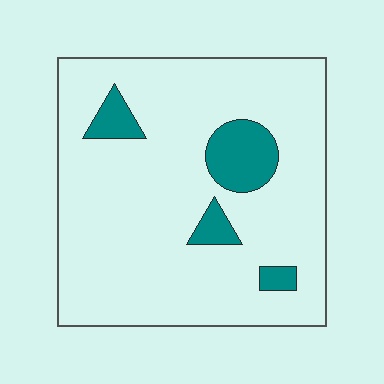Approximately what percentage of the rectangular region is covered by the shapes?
Approximately 10%.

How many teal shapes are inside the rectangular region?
4.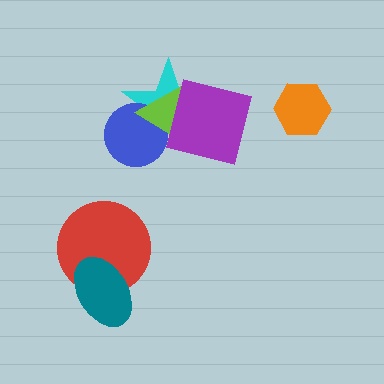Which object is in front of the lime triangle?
The purple square is in front of the lime triangle.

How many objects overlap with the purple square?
2 objects overlap with the purple square.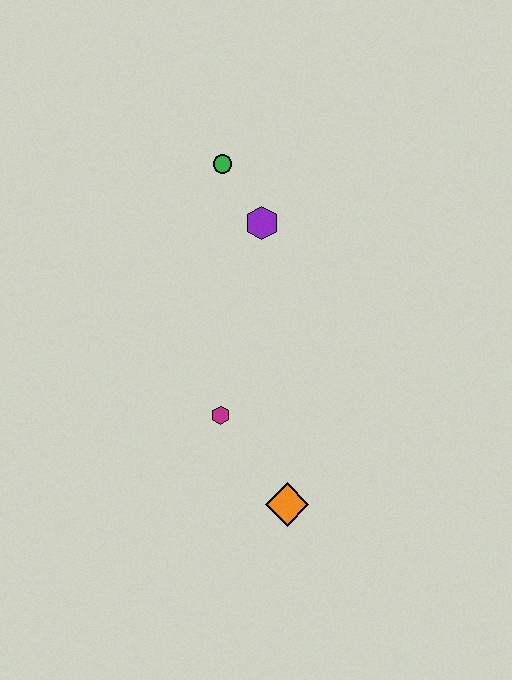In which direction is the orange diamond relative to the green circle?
The orange diamond is below the green circle.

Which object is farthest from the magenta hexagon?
The green circle is farthest from the magenta hexagon.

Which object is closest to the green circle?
The purple hexagon is closest to the green circle.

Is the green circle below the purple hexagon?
No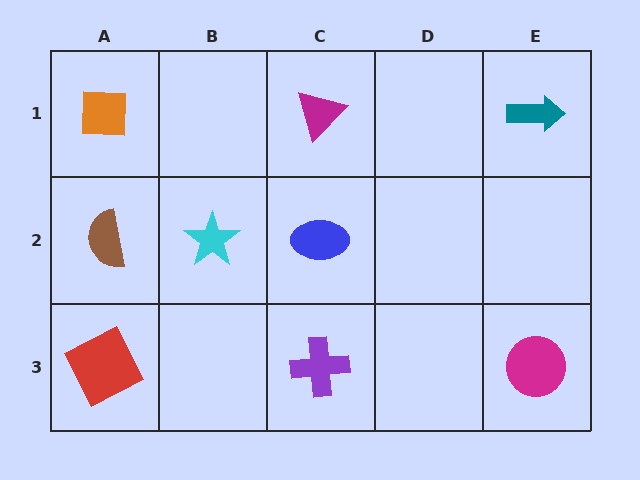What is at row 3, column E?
A magenta circle.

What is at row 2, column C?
A blue ellipse.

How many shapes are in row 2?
3 shapes.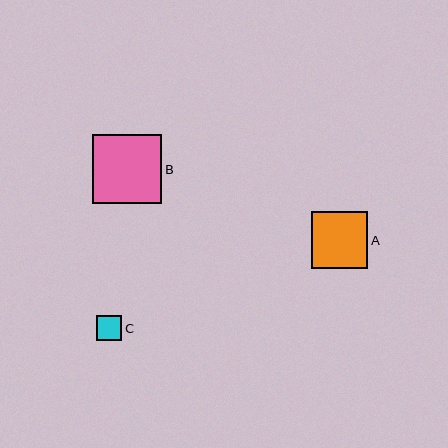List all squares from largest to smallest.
From largest to smallest: B, A, C.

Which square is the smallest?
Square C is the smallest with a size of approximately 26 pixels.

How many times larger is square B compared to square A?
Square B is approximately 1.2 times the size of square A.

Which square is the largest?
Square B is the largest with a size of approximately 69 pixels.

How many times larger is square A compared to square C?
Square A is approximately 2.2 times the size of square C.